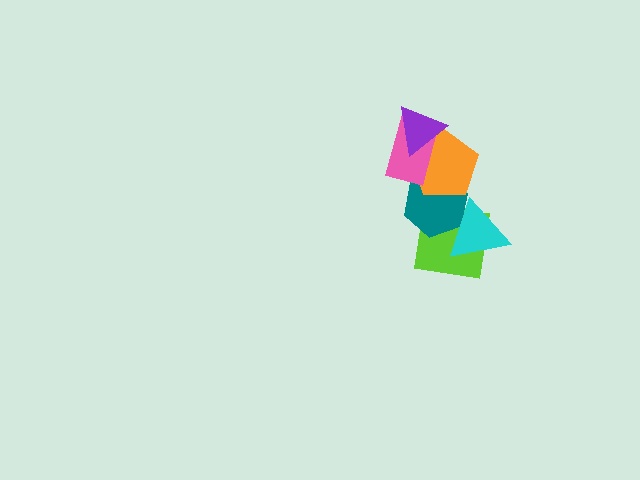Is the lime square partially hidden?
Yes, it is partially covered by another shape.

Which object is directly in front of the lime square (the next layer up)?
The teal hexagon is directly in front of the lime square.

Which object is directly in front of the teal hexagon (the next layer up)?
The orange pentagon is directly in front of the teal hexagon.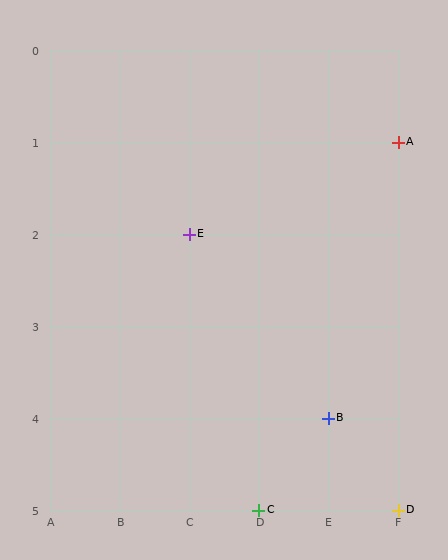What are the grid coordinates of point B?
Point B is at grid coordinates (E, 4).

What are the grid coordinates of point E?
Point E is at grid coordinates (C, 2).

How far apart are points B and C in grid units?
Points B and C are 1 column and 1 row apart (about 1.4 grid units diagonally).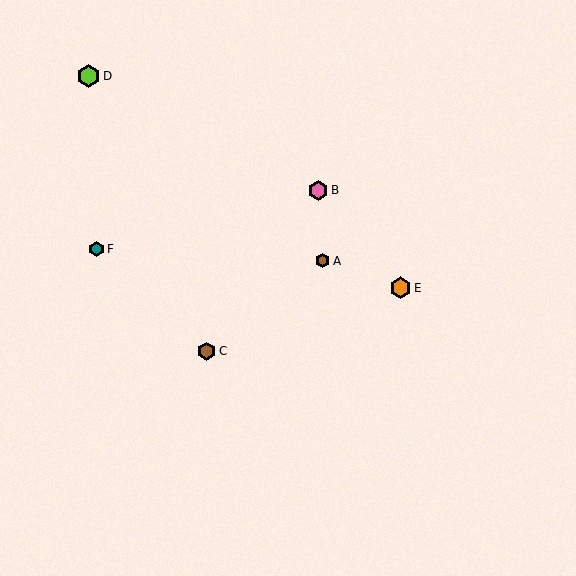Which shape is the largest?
The lime hexagon (labeled D) is the largest.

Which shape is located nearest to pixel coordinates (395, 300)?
The orange hexagon (labeled E) at (401, 288) is nearest to that location.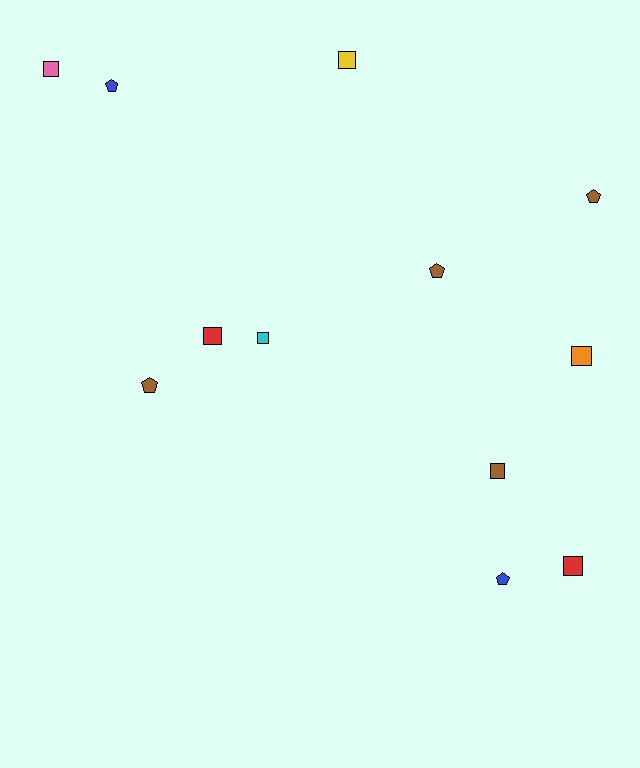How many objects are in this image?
There are 12 objects.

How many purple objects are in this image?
There are no purple objects.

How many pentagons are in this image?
There are 5 pentagons.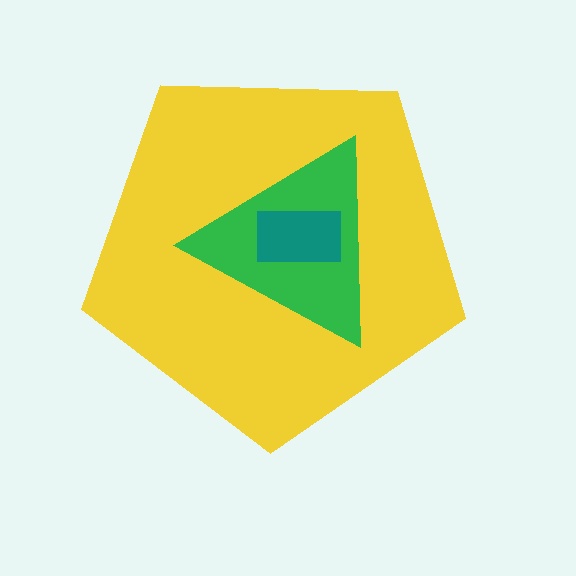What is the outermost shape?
The yellow pentagon.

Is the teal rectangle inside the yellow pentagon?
Yes.